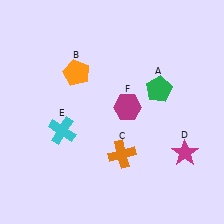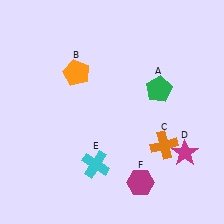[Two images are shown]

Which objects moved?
The objects that moved are: the orange cross (C), the cyan cross (E), the magenta hexagon (F).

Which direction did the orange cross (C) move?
The orange cross (C) moved right.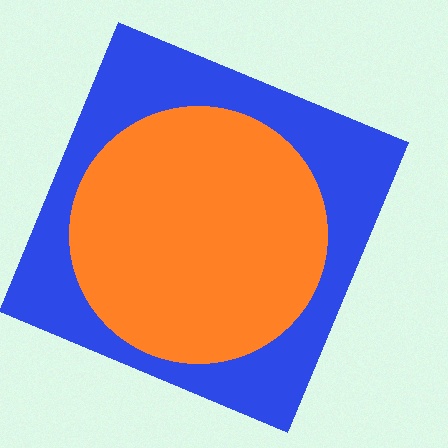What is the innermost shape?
The orange circle.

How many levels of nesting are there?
2.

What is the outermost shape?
The blue square.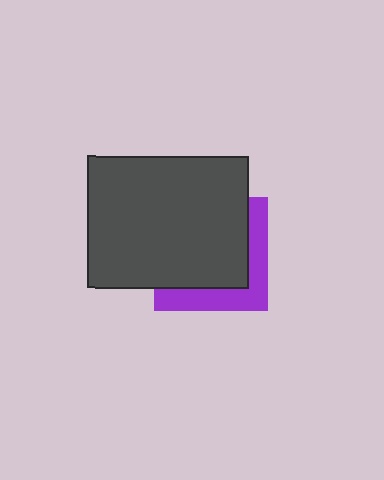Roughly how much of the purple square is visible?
A small part of it is visible (roughly 32%).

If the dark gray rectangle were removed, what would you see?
You would see the complete purple square.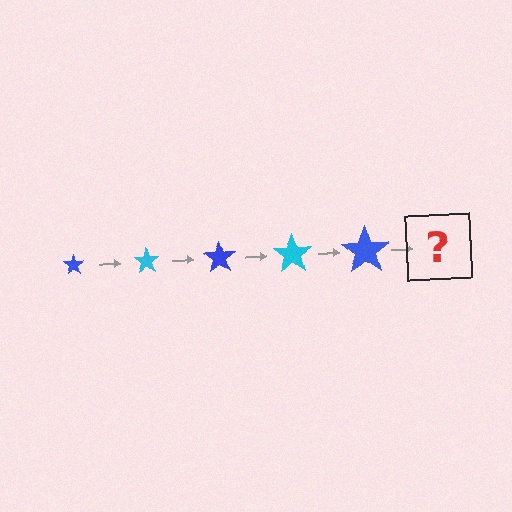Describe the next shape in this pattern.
It should be a cyan star, larger than the previous one.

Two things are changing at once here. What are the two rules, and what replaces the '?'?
The two rules are that the star grows larger each step and the color cycles through blue and cyan. The '?' should be a cyan star, larger than the previous one.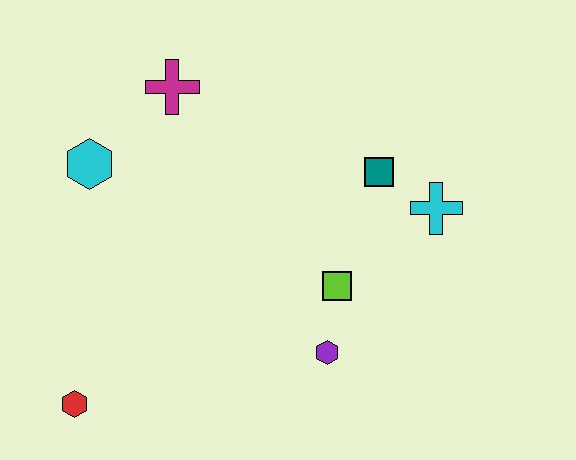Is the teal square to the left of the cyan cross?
Yes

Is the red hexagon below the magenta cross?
Yes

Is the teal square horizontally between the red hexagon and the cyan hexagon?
No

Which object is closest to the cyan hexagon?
The magenta cross is closest to the cyan hexagon.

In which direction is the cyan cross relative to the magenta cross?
The cyan cross is to the right of the magenta cross.